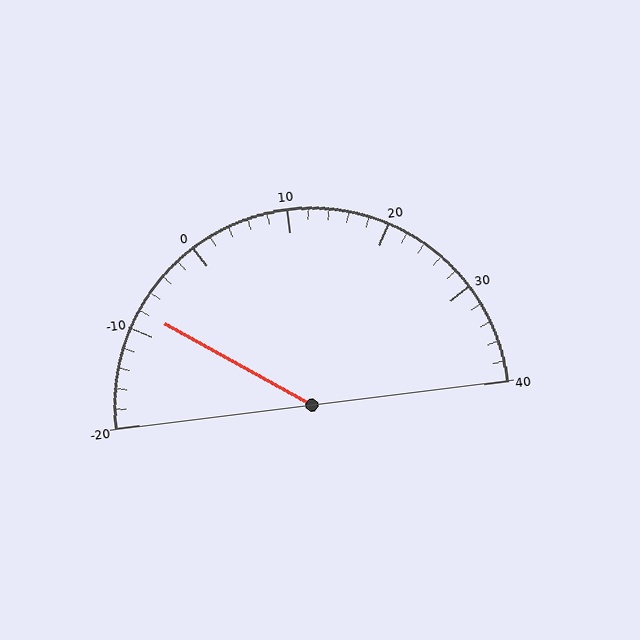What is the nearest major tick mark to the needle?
The nearest major tick mark is -10.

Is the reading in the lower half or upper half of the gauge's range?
The reading is in the lower half of the range (-20 to 40).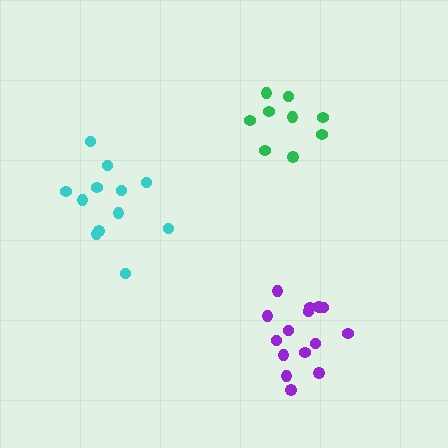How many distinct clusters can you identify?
There are 3 distinct clusters.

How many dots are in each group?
Group 1: 9 dots, Group 2: 15 dots, Group 3: 12 dots (36 total).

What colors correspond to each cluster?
The clusters are colored: green, purple, cyan.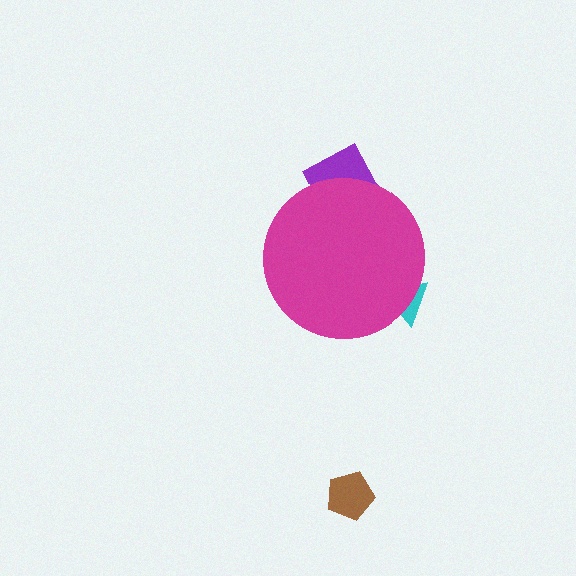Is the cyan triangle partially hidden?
Yes, the cyan triangle is partially hidden behind the magenta circle.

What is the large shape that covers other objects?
A magenta circle.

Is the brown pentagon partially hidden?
No, the brown pentagon is fully visible.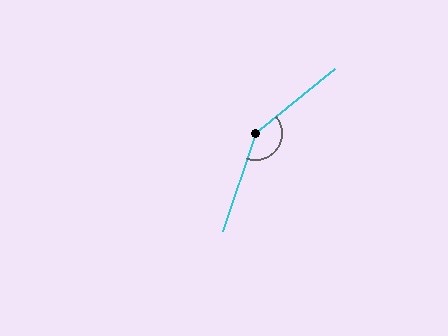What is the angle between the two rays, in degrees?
Approximately 148 degrees.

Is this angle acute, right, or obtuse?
It is obtuse.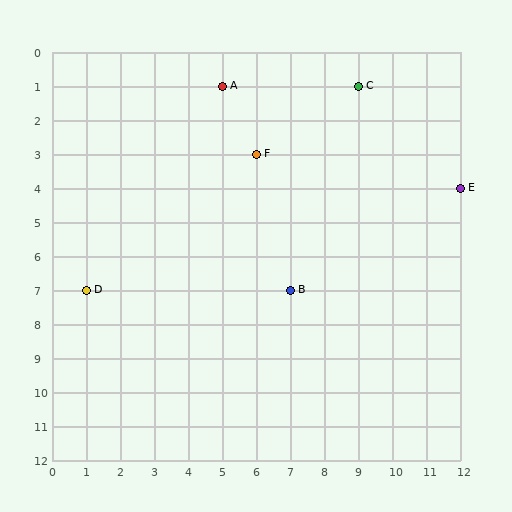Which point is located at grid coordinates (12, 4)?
Point E is at (12, 4).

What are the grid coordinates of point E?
Point E is at grid coordinates (12, 4).